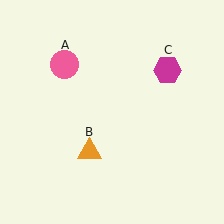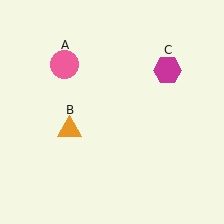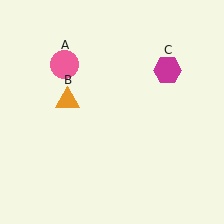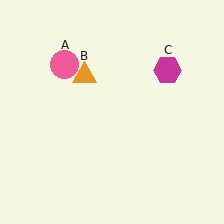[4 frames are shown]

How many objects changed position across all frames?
1 object changed position: orange triangle (object B).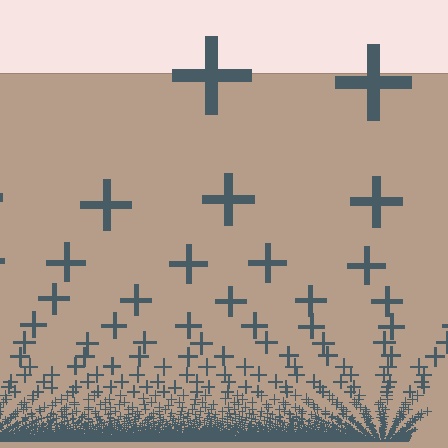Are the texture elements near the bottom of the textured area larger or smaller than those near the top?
Smaller. The gradient is inverted — elements near the bottom are smaller and denser.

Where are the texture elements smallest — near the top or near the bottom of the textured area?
Near the bottom.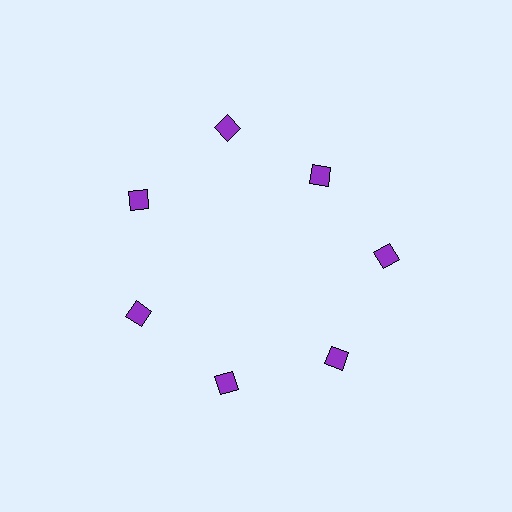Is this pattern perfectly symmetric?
No. The 7 purple diamonds are arranged in a ring, but one element near the 1 o'clock position is pulled inward toward the center, breaking the 7-fold rotational symmetry.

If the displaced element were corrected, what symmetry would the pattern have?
It would have 7-fold rotational symmetry — the pattern would map onto itself every 51 degrees.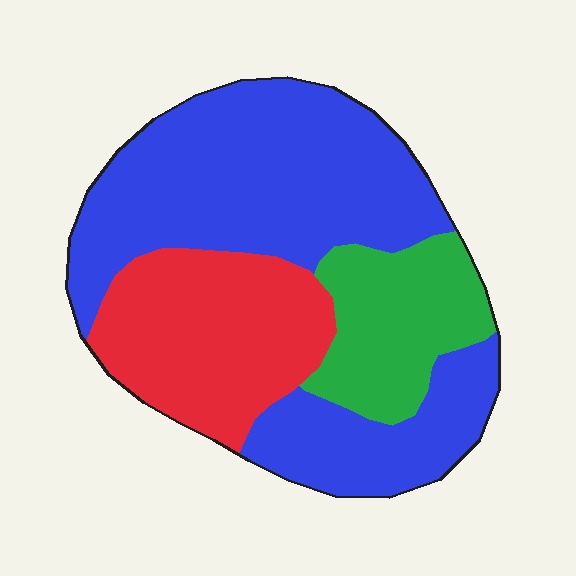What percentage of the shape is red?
Red covers around 25% of the shape.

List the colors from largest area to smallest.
From largest to smallest: blue, red, green.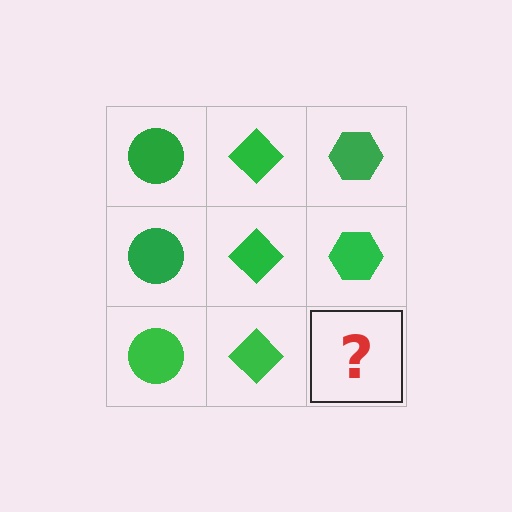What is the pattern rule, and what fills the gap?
The rule is that each column has a consistent shape. The gap should be filled with a green hexagon.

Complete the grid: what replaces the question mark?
The question mark should be replaced with a green hexagon.